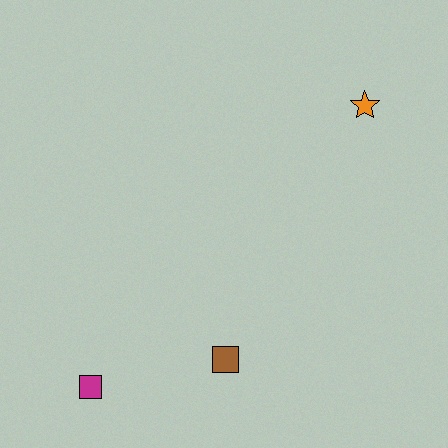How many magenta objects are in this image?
There is 1 magenta object.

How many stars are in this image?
There is 1 star.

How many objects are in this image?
There are 3 objects.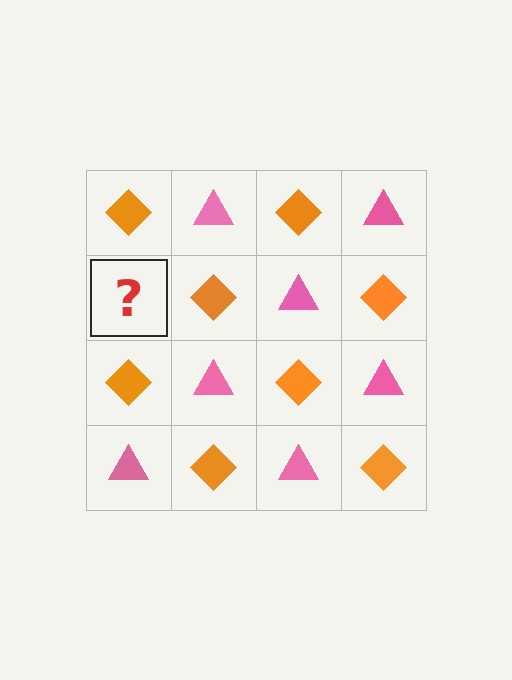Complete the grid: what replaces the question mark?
The question mark should be replaced with a pink triangle.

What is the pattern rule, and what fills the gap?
The rule is that it alternates orange diamond and pink triangle in a checkerboard pattern. The gap should be filled with a pink triangle.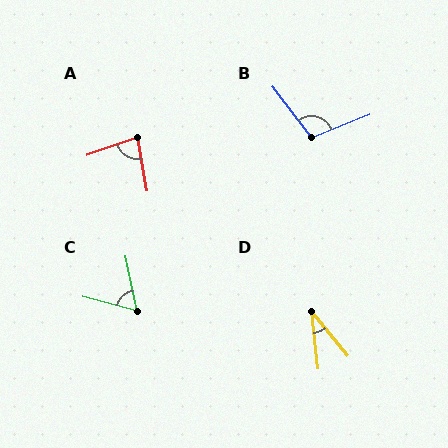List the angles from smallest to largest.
D (33°), C (64°), A (81°), B (105°).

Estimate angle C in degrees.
Approximately 64 degrees.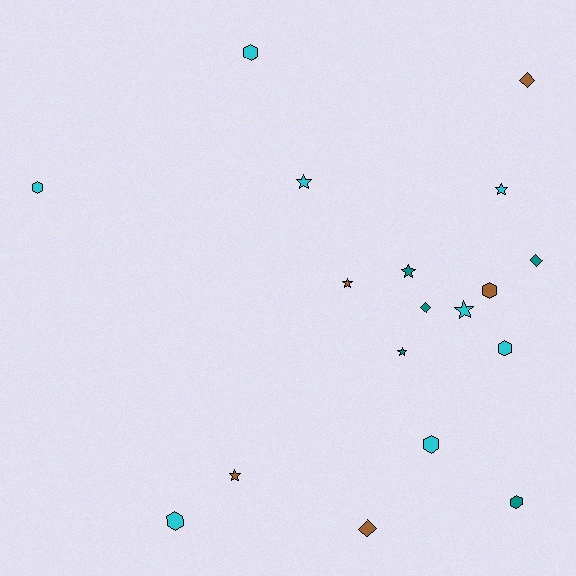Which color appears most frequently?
Cyan, with 8 objects.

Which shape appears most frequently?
Star, with 7 objects.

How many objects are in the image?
There are 18 objects.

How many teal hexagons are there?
There is 1 teal hexagon.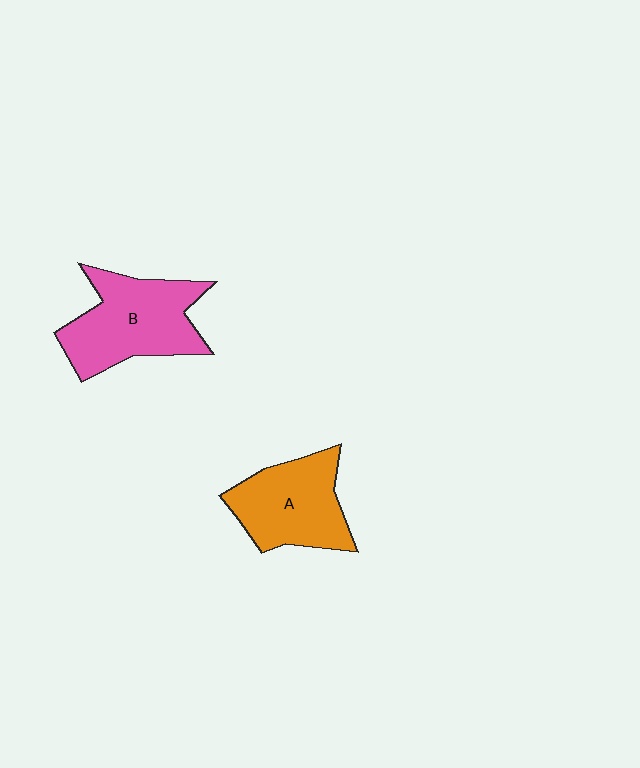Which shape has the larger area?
Shape B (pink).